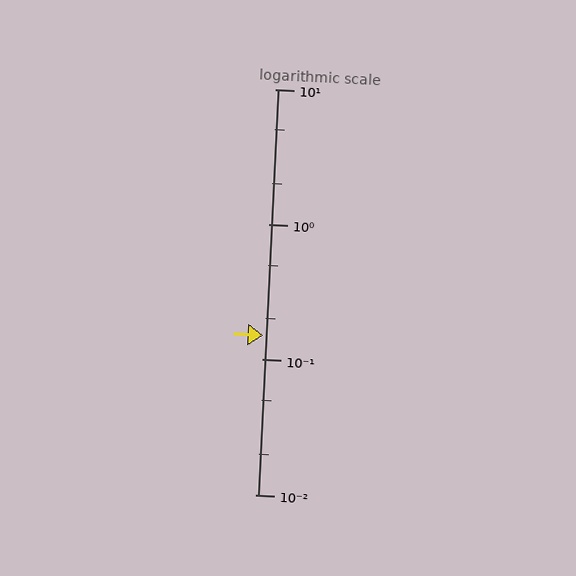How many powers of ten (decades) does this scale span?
The scale spans 3 decades, from 0.01 to 10.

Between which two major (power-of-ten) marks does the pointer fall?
The pointer is between 0.1 and 1.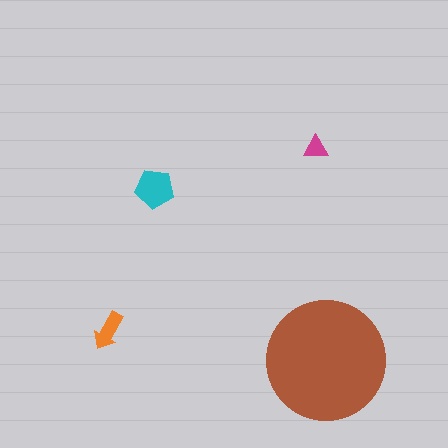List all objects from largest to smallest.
The brown circle, the cyan pentagon, the orange arrow, the magenta triangle.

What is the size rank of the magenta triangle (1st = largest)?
4th.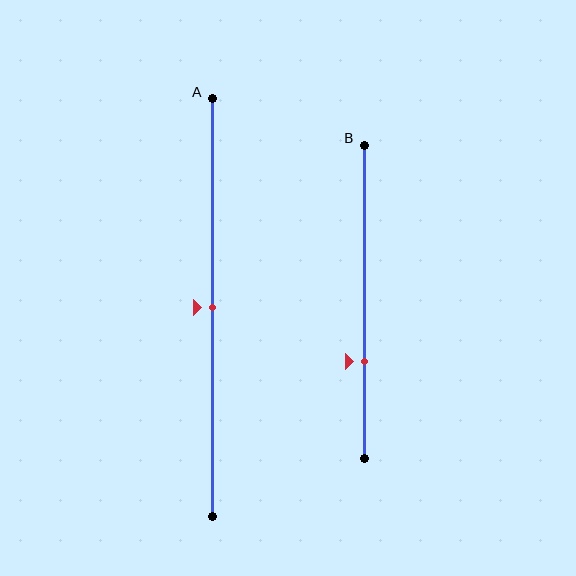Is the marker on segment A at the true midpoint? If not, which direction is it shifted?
Yes, the marker on segment A is at the true midpoint.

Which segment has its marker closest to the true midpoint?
Segment A has its marker closest to the true midpoint.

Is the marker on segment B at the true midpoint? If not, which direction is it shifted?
No, the marker on segment B is shifted downward by about 19% of the segment length.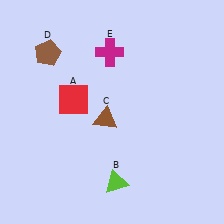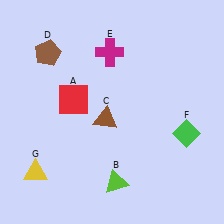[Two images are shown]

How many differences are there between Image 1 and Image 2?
There are 2 differences between the two images.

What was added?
A green diamond (F), a yellow triangle (G) were added in Image 2.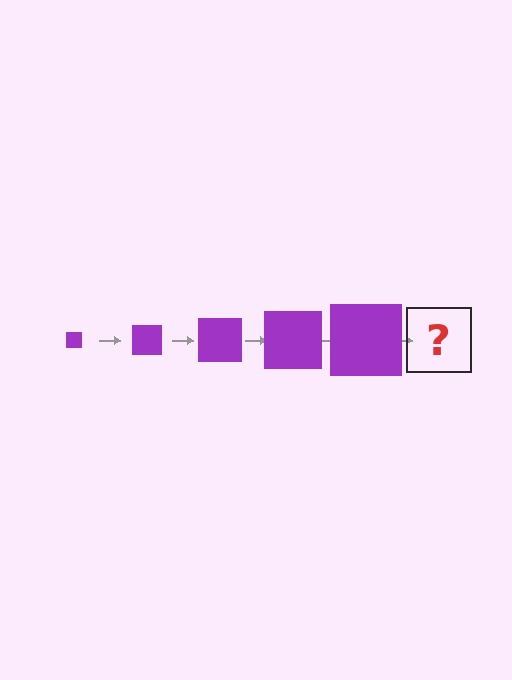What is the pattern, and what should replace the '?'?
The pattern is that the square gets progressively larger each step. The '?' should be a purple square, larger than the previous one.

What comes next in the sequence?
The next element should be a purple square, larger than the previous one.